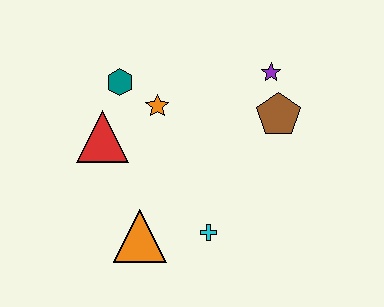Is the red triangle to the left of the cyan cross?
Yes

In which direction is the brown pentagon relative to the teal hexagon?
The brown pentagon is to the right of the teal hexagon.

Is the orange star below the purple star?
Yes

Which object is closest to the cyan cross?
The orange triangle is closest to the cyan cross.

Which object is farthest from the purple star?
The orange triangle is farthest from the purple star.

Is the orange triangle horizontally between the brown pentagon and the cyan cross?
No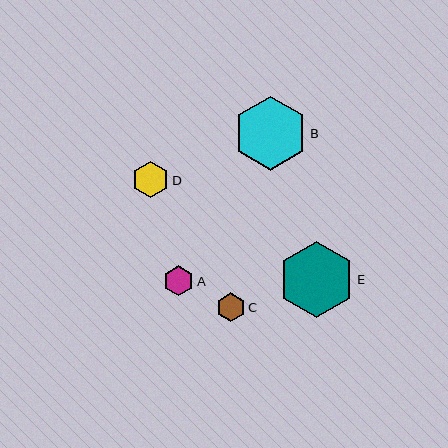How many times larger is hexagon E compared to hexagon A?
Hexagon E is approximately 2.5 times the size of hexagon A.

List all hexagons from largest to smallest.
From largest to smallest: E, B, D, A, C.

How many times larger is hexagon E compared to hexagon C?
Hexagon E is approximately 2.7 times the size of hexagon C.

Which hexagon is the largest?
Hexagon E is the largest with a size of approximately 75 pixels.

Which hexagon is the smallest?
Hexagon C is the smallest with a size of approximately 28 pixels.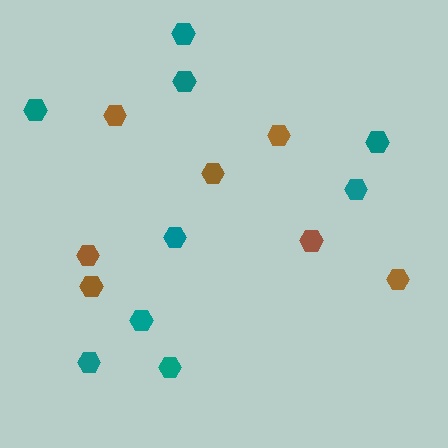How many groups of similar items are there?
There are 2 groups: one group of brown hexagons (7) and one group of teal hexagons (9).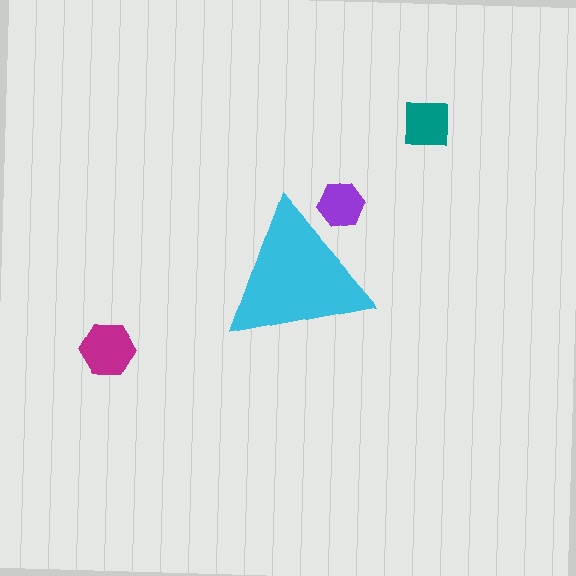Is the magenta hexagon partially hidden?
No, the magenta hexagon is fully visible.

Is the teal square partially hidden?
No, the teal square is fully visible.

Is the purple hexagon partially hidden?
Yes, the purple hexagon is partially hidden behind the cyan triangle.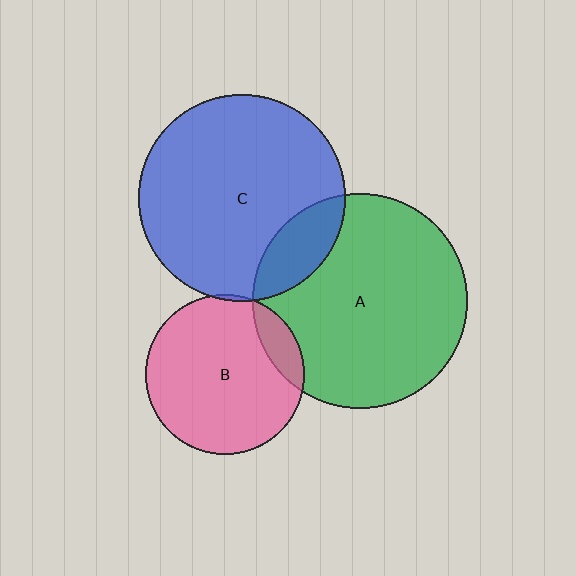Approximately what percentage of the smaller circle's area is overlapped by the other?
Approximately 10%.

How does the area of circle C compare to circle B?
Approximately 1.7 times.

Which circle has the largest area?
Circle A (green).